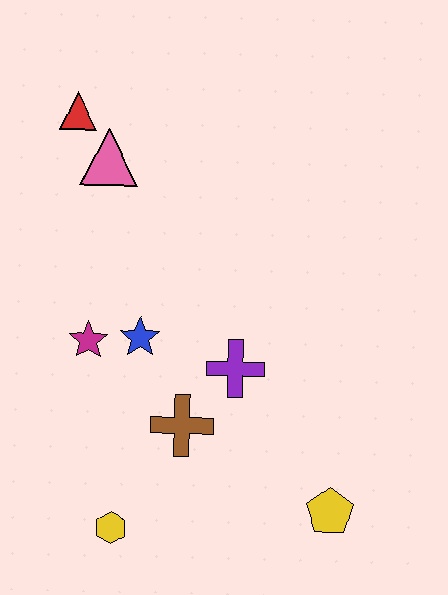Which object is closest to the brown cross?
The purple cross is closest to the brown cross.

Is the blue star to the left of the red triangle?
No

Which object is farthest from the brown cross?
The red triangle is farthest from the brown cross.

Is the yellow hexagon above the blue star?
No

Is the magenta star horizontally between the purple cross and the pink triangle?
No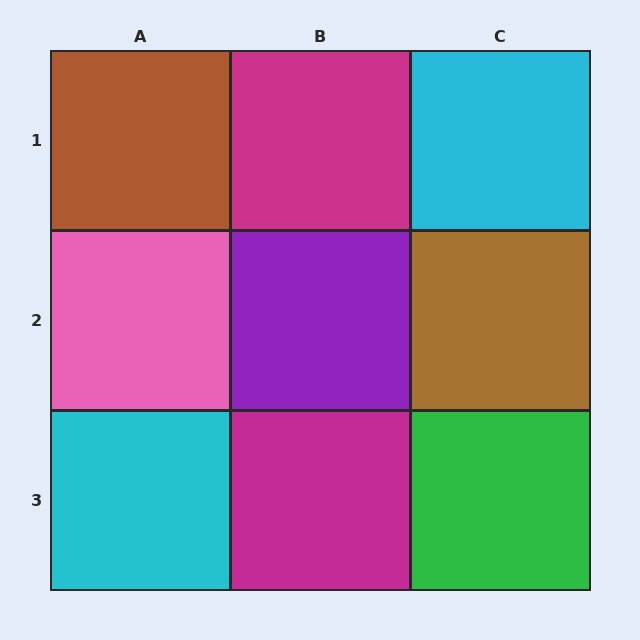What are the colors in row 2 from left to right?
Pink, purple, brown.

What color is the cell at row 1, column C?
Cyan.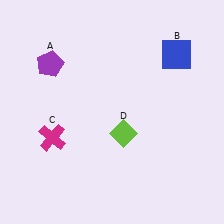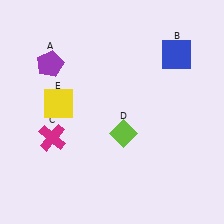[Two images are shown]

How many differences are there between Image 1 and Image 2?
There is 1 difference between the two images.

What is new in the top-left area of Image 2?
A yellow square (E) was added in the top-left area of Image 2.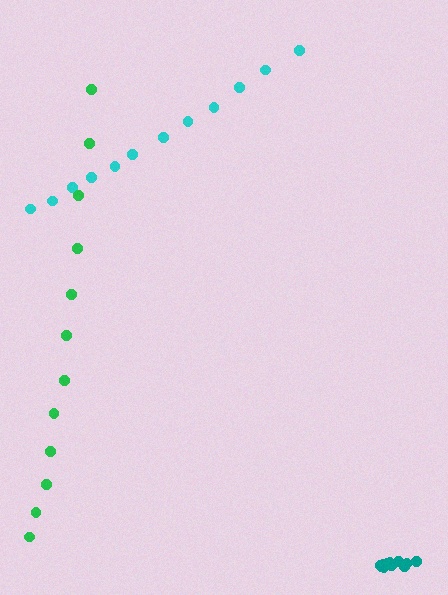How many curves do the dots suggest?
There are 3 distinct paths.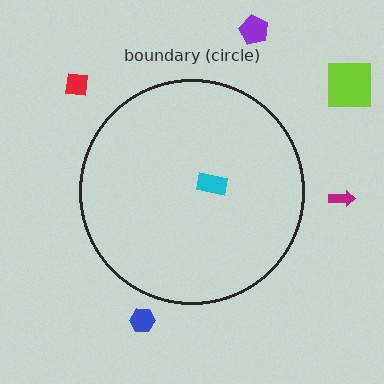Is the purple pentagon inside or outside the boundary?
Outside.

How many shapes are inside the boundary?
1 inside, 5 outside.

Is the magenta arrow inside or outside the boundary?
Outside.